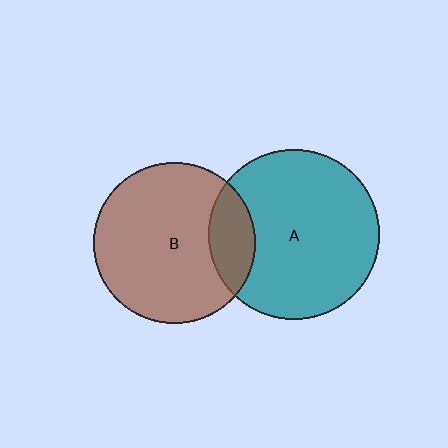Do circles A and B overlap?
Yes.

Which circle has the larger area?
Circle A (teal).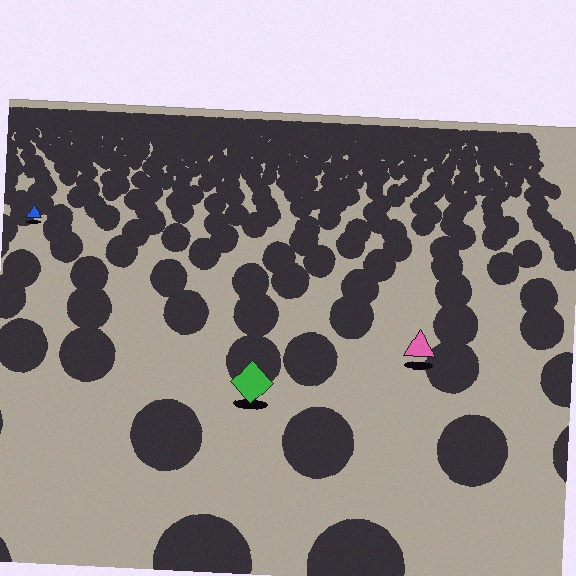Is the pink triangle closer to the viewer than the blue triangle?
Yes. The pink triangle is closer — you can tell from the texture gradient: the ground texture is coarser near it.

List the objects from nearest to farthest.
From nearest to farthest: the green diamond, the pink triangle, the blue triangle.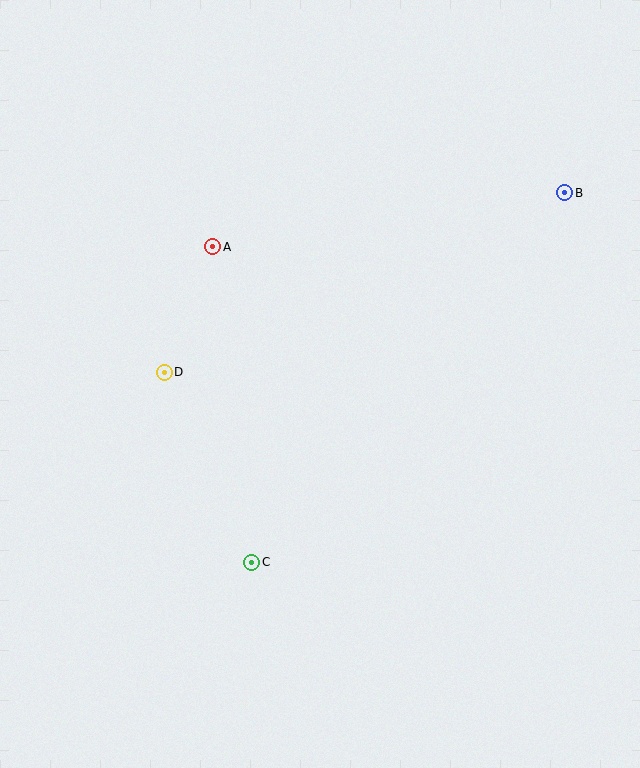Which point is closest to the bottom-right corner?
Point C is closest to the bottom-right corner.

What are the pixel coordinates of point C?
Point C is at (252, 562).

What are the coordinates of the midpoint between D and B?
The midpoint between D and B is at (364, 283).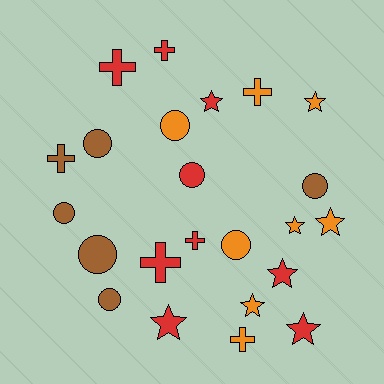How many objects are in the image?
There are 23 objects.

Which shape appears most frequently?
Circle, with 8 objects.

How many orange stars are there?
There are 4 orange stars.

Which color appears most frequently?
Red, with 9 objects.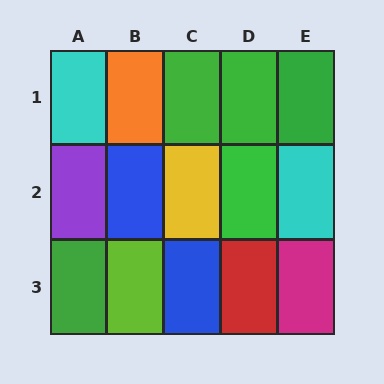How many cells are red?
1 cell is red.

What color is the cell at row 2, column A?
Purple.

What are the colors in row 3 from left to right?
Green, lime, blue, red, magenta.